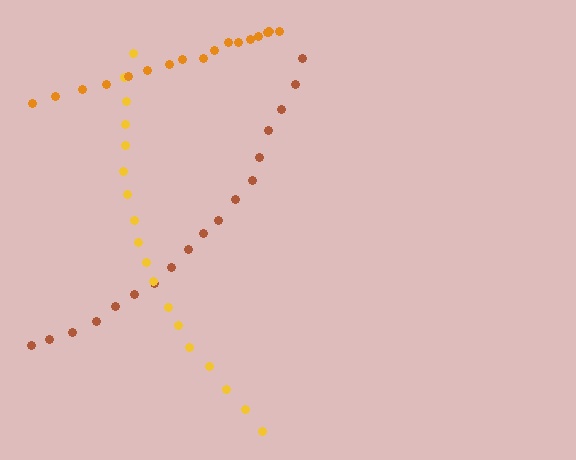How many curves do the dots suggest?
There are 3 distinct paths.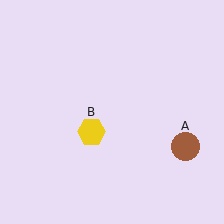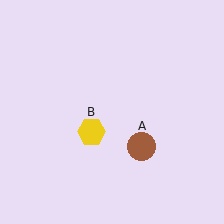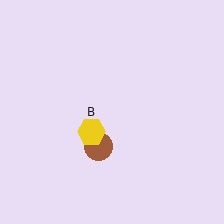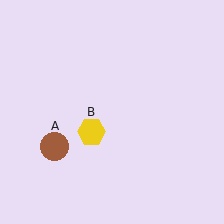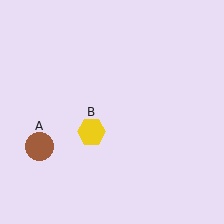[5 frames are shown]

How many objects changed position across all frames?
1 object changed position: brown circle (object A).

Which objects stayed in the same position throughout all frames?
Yellow hexagon (object B) remained stationary.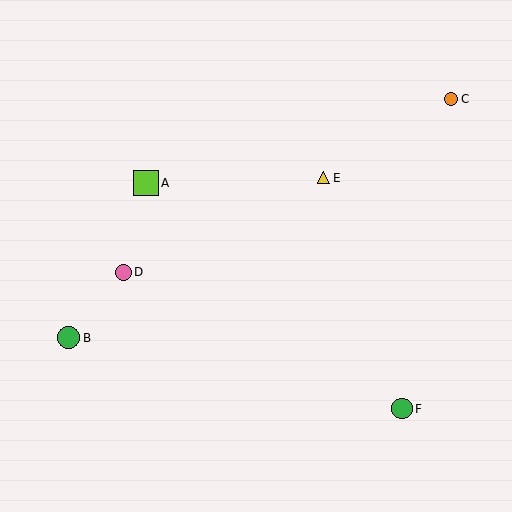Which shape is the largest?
The lime square (labeled A) is the largest.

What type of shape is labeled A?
Shape A is a lime square.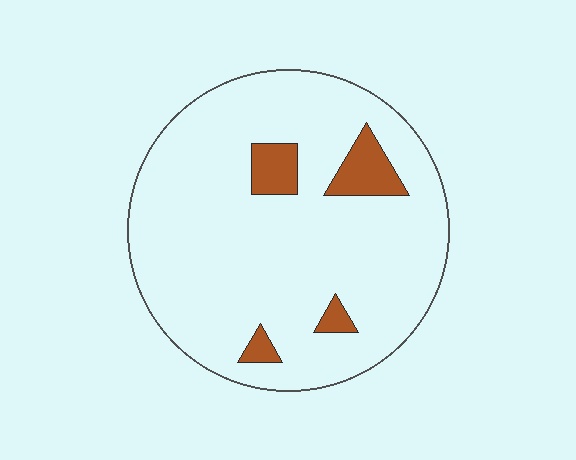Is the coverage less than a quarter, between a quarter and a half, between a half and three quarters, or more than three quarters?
Less than a quarter.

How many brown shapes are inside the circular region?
4.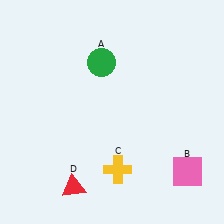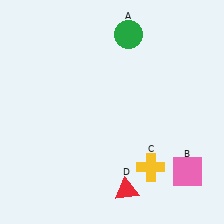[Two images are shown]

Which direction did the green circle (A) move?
The green circle (A) moved up.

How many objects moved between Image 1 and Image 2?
3 objects moved between the two images.